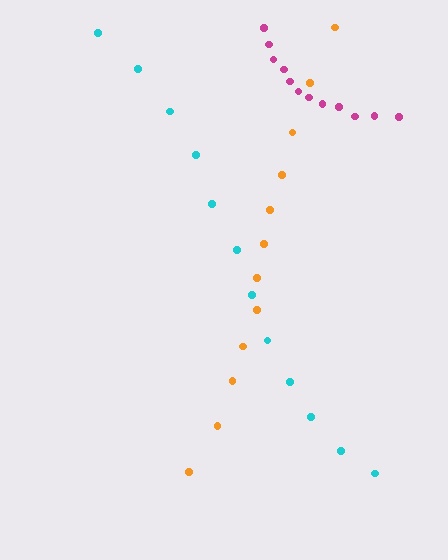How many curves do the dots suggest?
There are 3 distinct paths.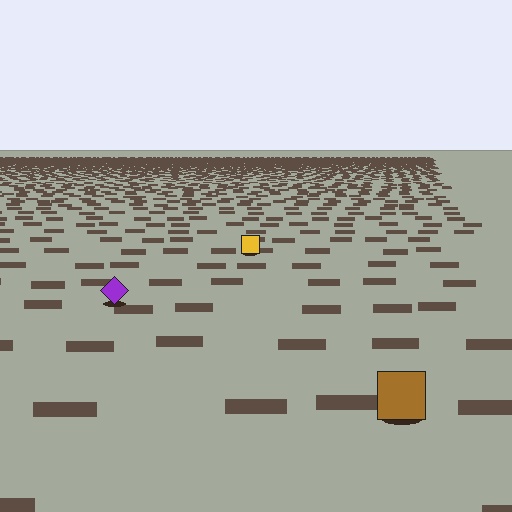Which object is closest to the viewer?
The brown square is closest. The texture marks near it are larger and more spread out.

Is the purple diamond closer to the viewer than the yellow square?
Yes. The purple diamond is closer — you can tell from the texture gradient: the ground texture is coarser near it.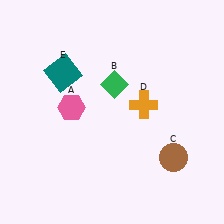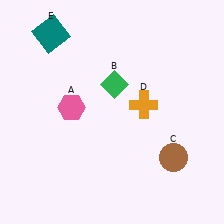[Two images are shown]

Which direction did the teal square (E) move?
The teal square (E) moved up.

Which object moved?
The teal square (E) moved up.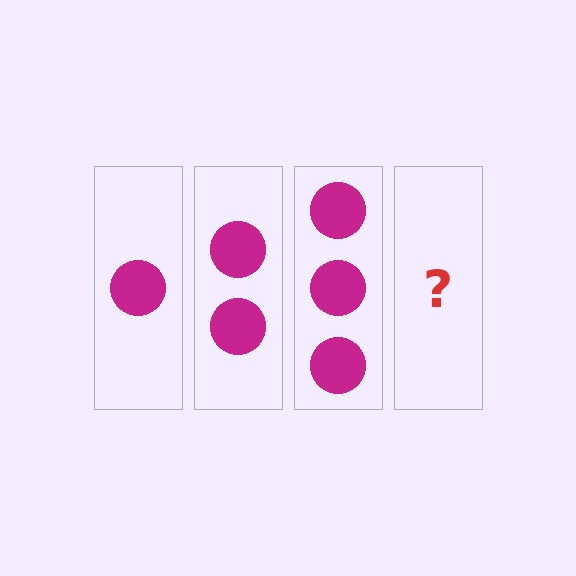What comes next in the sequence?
The next element should be 4 circles.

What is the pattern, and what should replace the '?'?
The pattern is that each step adds one more circle. The '?' should be 4 circles.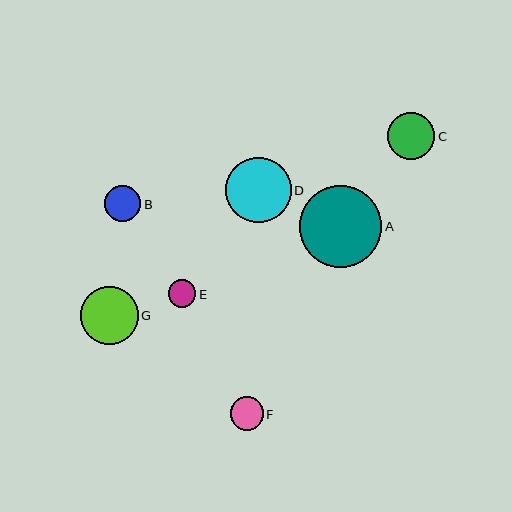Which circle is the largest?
Circle A is the largest with a size of approximately 82 pixels.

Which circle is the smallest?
Circle E is the smallest with a size of approximately 27 pixels.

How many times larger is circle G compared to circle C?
Circle G is approximately 1.2 times the size of circle C.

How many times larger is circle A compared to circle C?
Circle A is approximately 1.7 times the size of circle C.